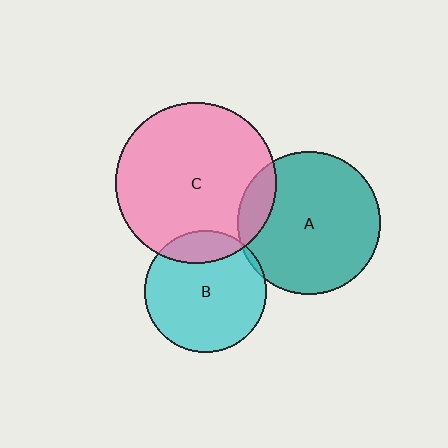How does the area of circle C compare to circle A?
Approximately 1.3 times.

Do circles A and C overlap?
Yes.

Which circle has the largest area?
Circle C (pink).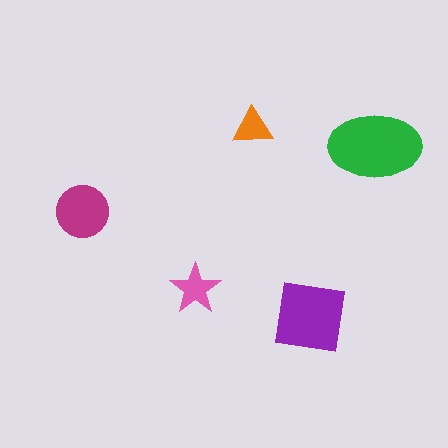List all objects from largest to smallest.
The green ellipse, the purple square, the magenta circle, the pink star, the orange triangle.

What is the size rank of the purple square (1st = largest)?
2nd.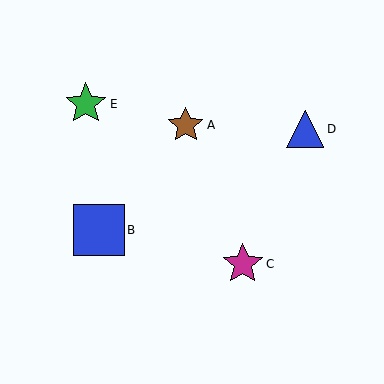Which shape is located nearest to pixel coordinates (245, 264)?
The magenta star (labeled C) at (243, 264) is nearest to that location.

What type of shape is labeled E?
Shape E is a green star.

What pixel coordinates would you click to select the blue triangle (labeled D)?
Click at (305, 129) to select the blue triangle D.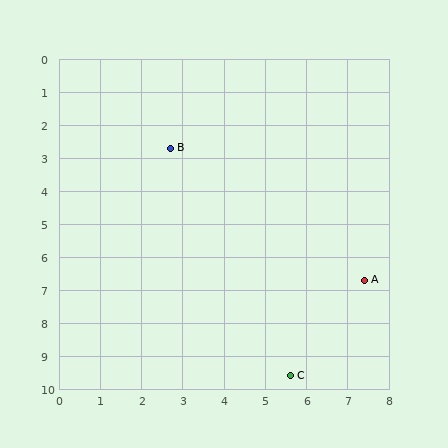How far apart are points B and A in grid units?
Points B and A are about 6.2 grid units apart.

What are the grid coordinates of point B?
Point B is at approximately (2.7, 2.7).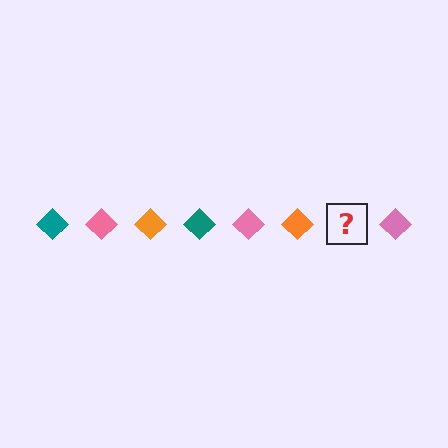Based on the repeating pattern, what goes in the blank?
The blank should be a teal diamond.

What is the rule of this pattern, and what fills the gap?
The rule is that the pattern cycles through teal, pink, orange diamonds. The gap should be filled with a teal diamond.